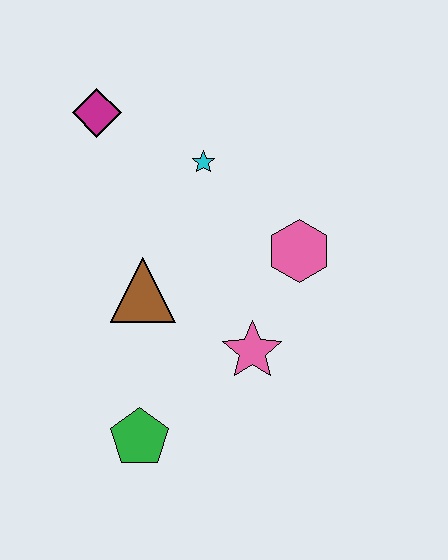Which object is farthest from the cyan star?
The green pentagon is farthest from the cyan star.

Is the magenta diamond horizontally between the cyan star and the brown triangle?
No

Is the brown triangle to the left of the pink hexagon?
Yes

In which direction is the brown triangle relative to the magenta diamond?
The brown triangle is below the magenta diamond.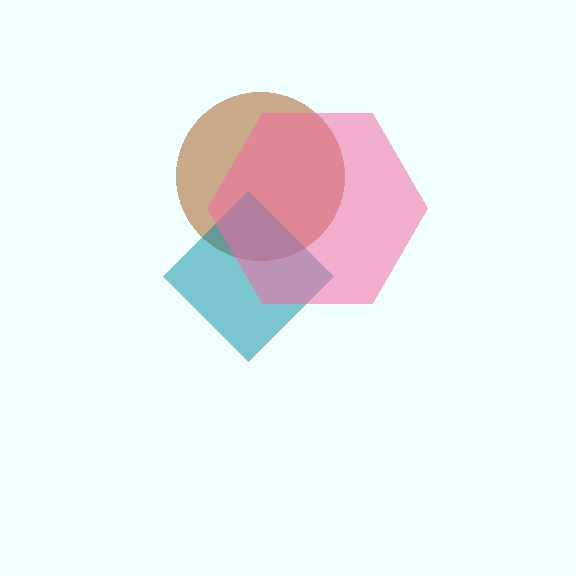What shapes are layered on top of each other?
The layered shapes are: a brown circle, a teal diamond, a pink hexagon.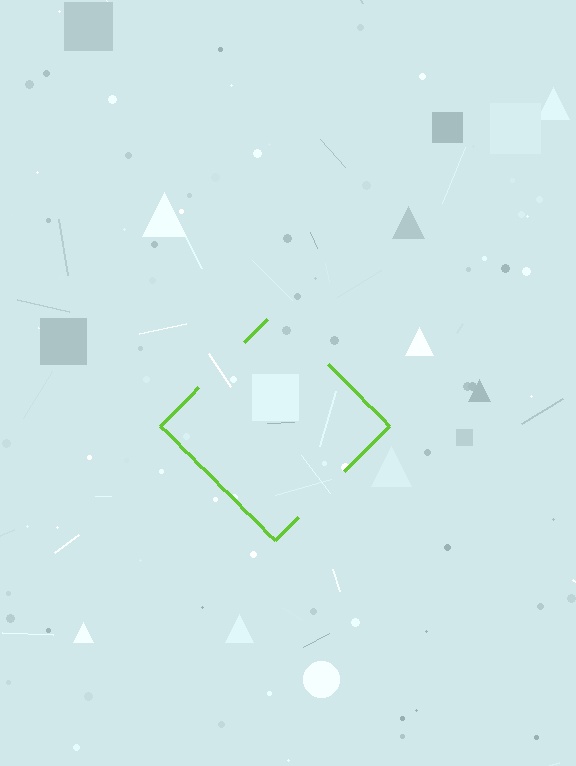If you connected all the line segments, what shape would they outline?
They would outline a diamond.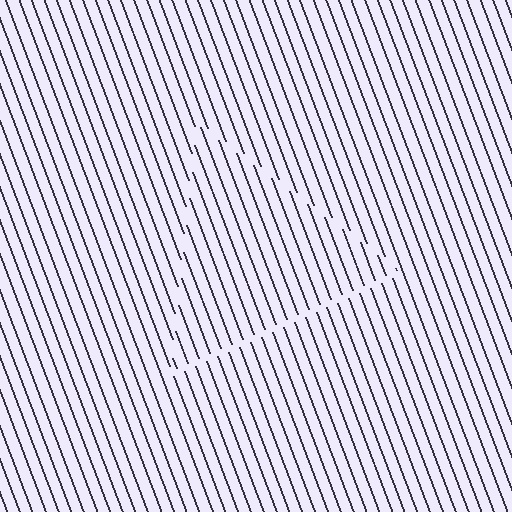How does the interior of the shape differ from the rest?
The interior of the shape contains the same grating, shifted by half a period — the contour is defined by the phase discontinuity where line-ends from the inner and outer gratings abut.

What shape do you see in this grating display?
An illusory triangle. The interior of the shape contains the same grating, shifted by half a period — the contour is defined by the phase discontinuity where line-ends from the inner and outer gratings abut.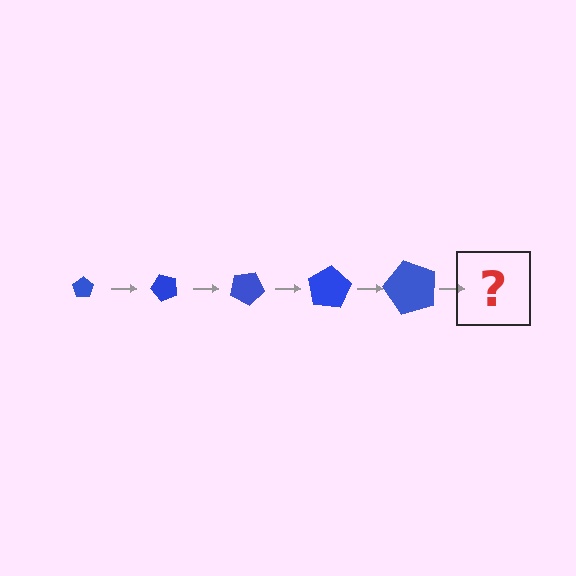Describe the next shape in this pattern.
It should be a pentagon, larger than the previous one and rotated 250 degrees from the start.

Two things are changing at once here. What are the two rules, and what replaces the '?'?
The two rules are that the pentagon grows larger each step and it rotates 50 degrees each step. The '?' should be a pentagon, larger than the previous one and rotated 250 degrees from the start.